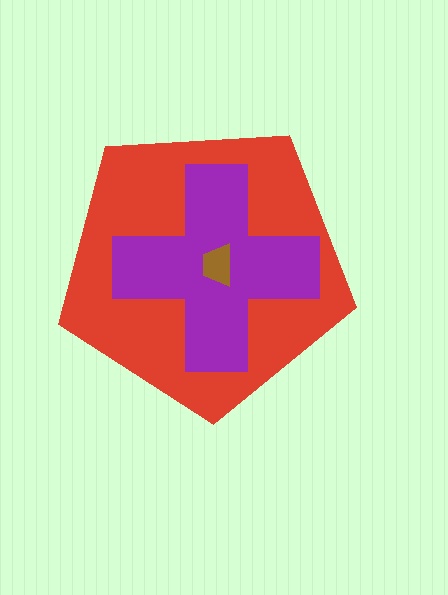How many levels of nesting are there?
3.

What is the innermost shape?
The brown trapezoid.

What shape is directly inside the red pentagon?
The purple cross.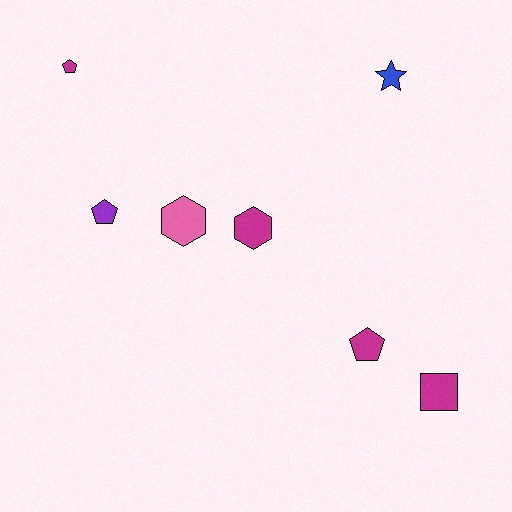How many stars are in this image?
There is 1 star.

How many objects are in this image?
There are 7 objects.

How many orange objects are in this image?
There are no orange objects.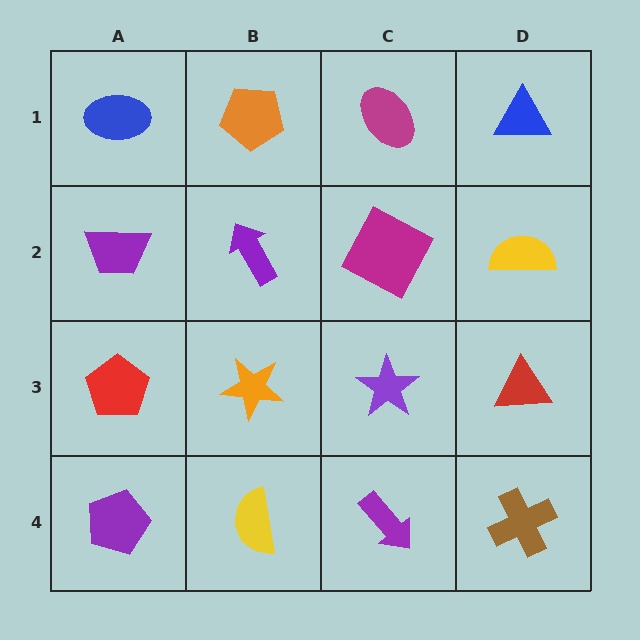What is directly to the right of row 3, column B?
A purple star.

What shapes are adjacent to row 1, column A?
A purple trapezoid (row 2, column A), an orange pentagon (row 1, column B).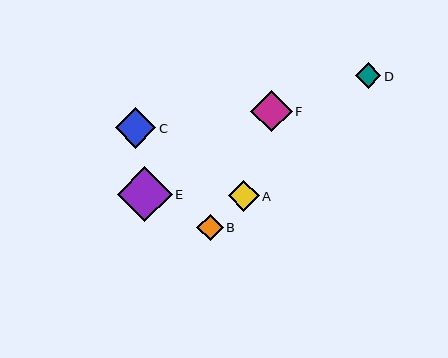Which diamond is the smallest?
Diamond D is the smallest with a size of approximately 25 pixels.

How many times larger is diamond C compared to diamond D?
Diamond C is approximately 1.6 times the size of diamond D.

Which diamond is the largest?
Diamond E is the largest with a size of approximately 55 pixels.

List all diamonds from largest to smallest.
From largest to smallest: E, F, C, A, B, D.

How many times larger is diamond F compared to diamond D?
Diamond F is approximately 1.6 times the size of diamond D.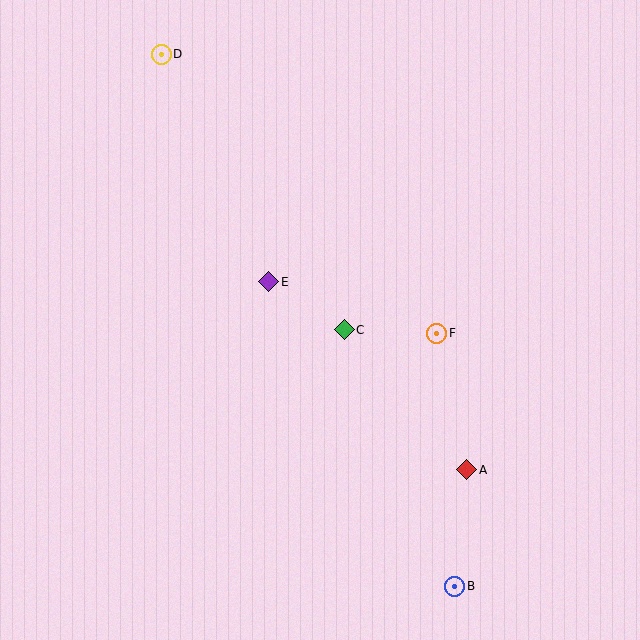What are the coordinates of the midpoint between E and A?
The midpoint between E and A is at (368, 376).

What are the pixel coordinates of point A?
Point A is at (467, 470).